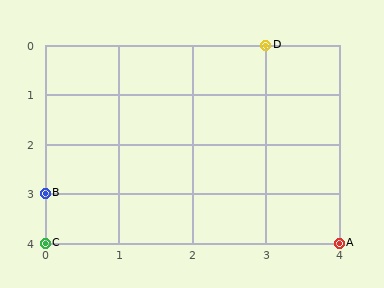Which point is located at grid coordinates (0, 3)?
Point B is at (0, 3).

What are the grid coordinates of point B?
Point B is at grid coordinates (0, 3).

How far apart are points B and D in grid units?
Points B and D are 3 columns and 3 rows apart (about 4.2 grid units diagonally).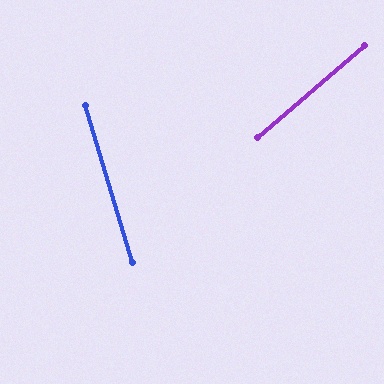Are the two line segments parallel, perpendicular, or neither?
Neither parallel nor perpendicular — they differ by about 66°.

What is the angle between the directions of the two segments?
Approximately 66 degrees.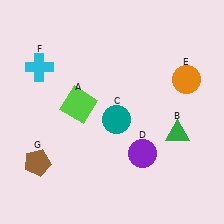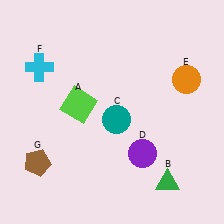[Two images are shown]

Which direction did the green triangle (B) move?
The green triangle (B) moved down.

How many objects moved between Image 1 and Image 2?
1 object moved between the two images.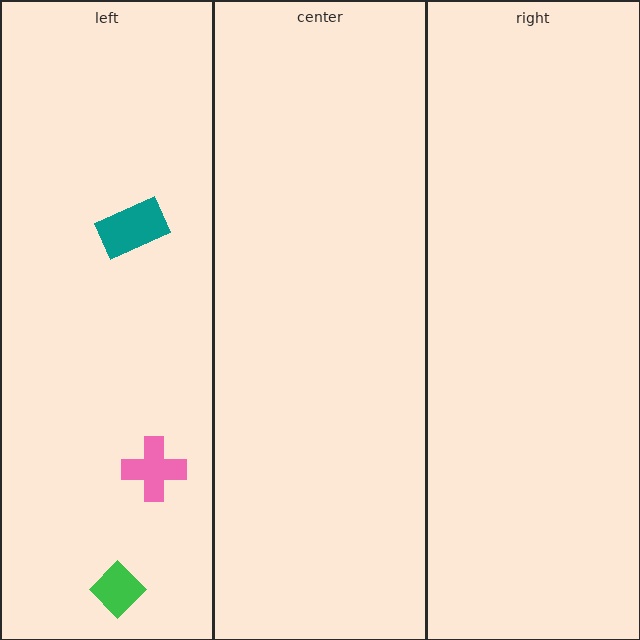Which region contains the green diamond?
The left region.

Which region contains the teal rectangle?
The left region.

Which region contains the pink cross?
The left region.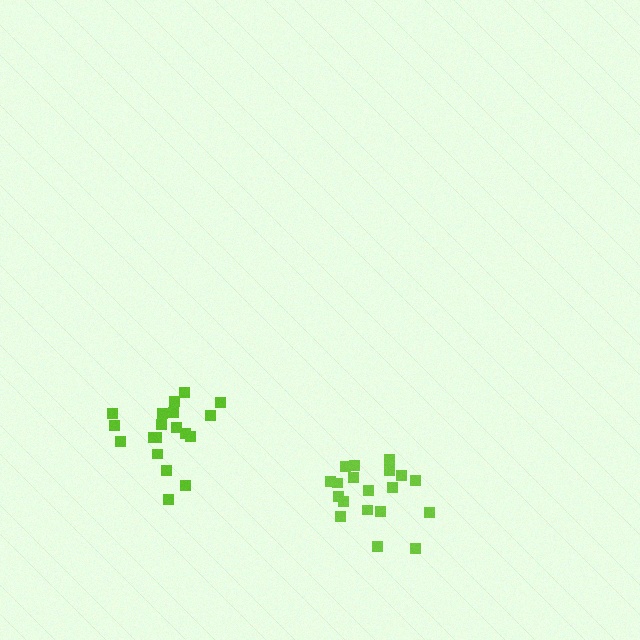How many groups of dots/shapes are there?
There are 2 groups.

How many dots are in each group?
Group 1: 19 dots, Group 2: 19 dots (38 total).